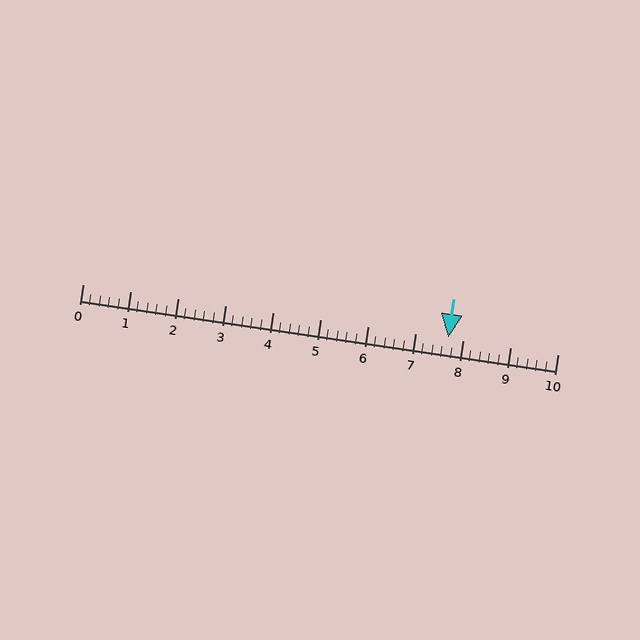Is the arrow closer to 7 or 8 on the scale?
The arrow is closer to 8.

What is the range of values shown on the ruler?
The ruler shows values from 0 to 10.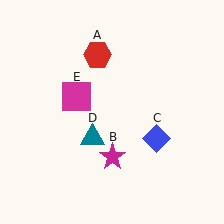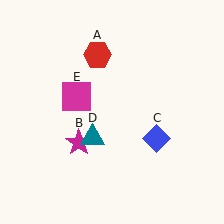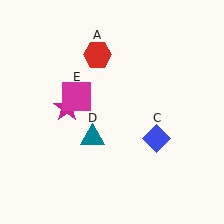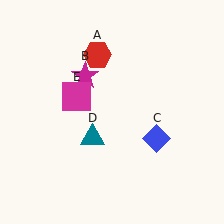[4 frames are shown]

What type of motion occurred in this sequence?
The magenta star (object B) rotated clockwise around the center of the scene.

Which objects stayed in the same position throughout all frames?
Red hexagon (object A) and blue diamond (object C) and teal triangle (object D) and magenta square (object E) remained stationary.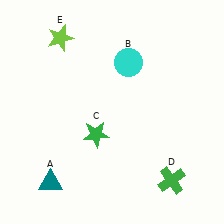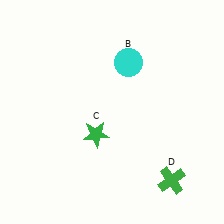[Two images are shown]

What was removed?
The lime star (E), the teal triangle (A) were removed in Image 2.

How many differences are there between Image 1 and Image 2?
There are 2 differences between the two images.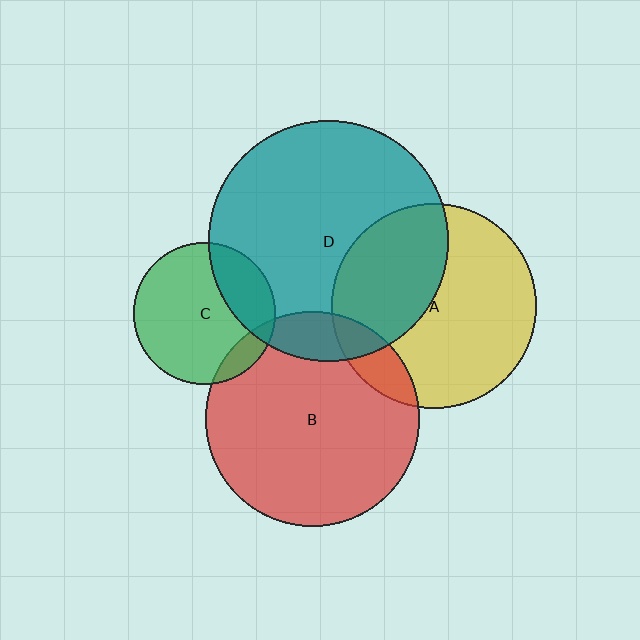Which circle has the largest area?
Circle D (teal).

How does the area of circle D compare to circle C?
Approximately 2.9 times.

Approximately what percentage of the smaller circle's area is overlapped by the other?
Approximately 10%.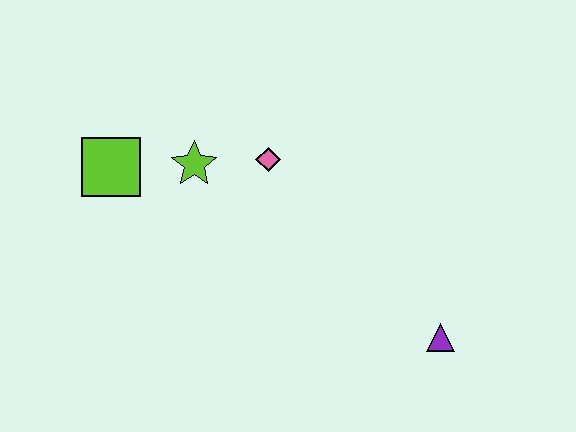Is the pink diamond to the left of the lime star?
No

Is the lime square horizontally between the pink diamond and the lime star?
No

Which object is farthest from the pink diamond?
The purple triangle is farthest from the pink diamond.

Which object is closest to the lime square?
The lime star is closest to the lime square.